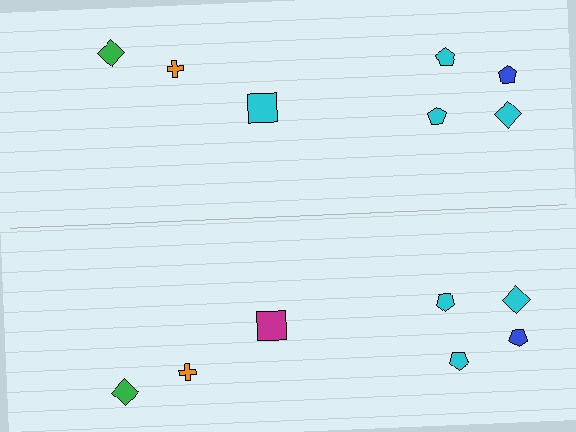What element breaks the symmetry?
The magenta square on the bottom side breaks the symmetry — its mirror counterpart is cyan.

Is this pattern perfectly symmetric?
No, the pattern is not perfectly symmetric. The magenta square on the bottom side breaks the symmetry — its mirror counterpart is cyan.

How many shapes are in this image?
There are 14 shapes in this image.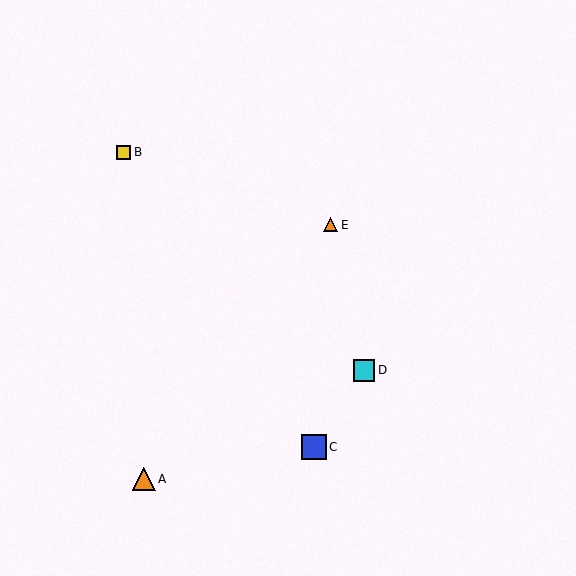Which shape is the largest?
The blue square (labeled C) is the largest.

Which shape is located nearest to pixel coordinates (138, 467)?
The orange triangle (labeled A) at (144, 479) is nearest to that location.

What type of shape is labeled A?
Shape A is an orange triangle.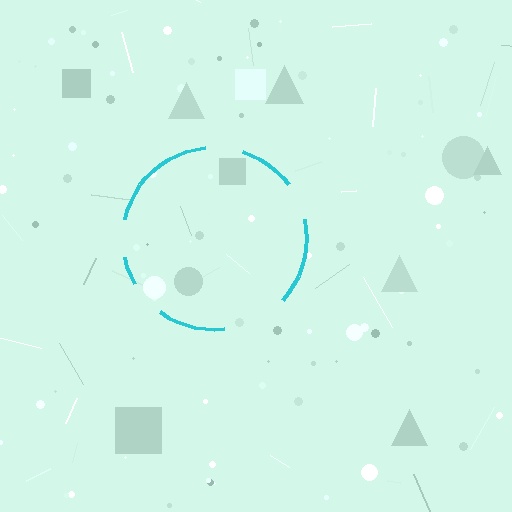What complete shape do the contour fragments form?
The contour fragments form a circle.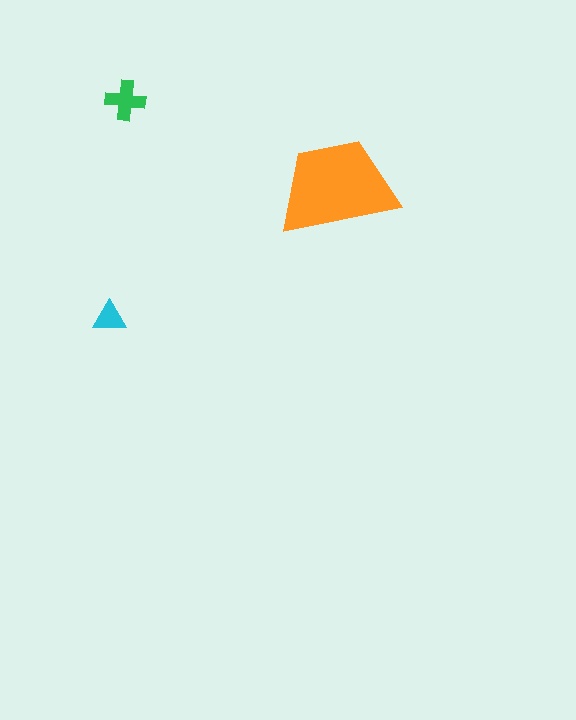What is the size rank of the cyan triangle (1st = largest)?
3rd.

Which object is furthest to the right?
The orange trapezoid is rightmost.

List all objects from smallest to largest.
The cyan triangle, the green cross, the orange trapezoid.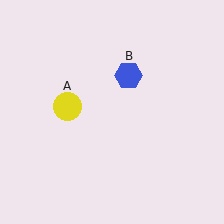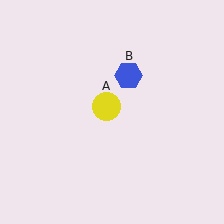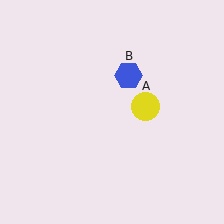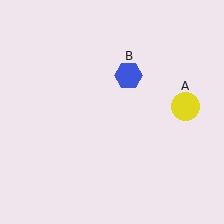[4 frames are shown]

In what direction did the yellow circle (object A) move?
The yellow circle (object A) moved right.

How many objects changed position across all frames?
1 object changed position: yellow circle (object A).